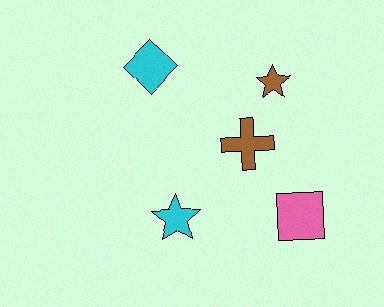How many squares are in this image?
There is 1 square.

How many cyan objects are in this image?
There are 2 cyan objects.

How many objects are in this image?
There are 5 objects.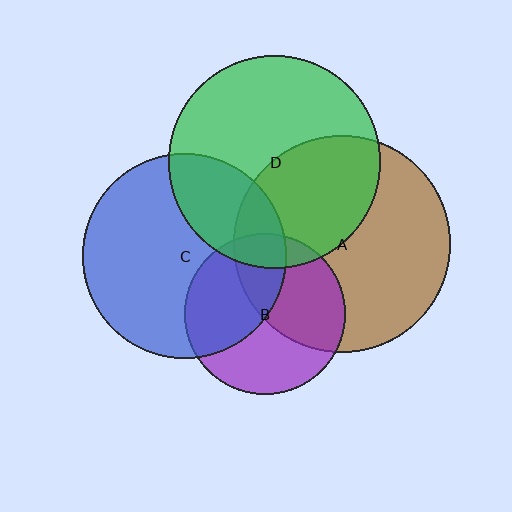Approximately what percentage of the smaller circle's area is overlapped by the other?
Approximately 10%.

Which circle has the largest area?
Circle A (brown).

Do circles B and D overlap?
Yes.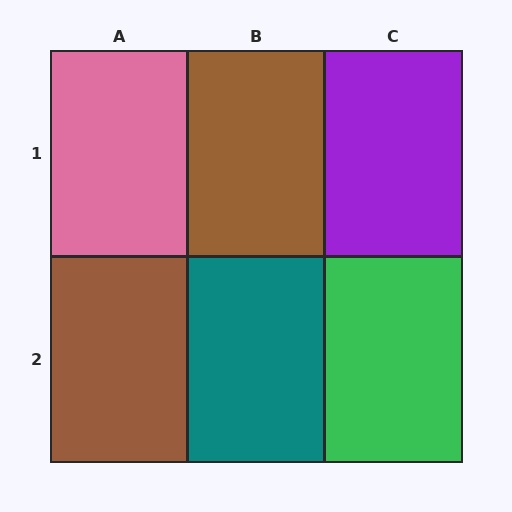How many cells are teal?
1 cell is teal.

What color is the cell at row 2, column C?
Green.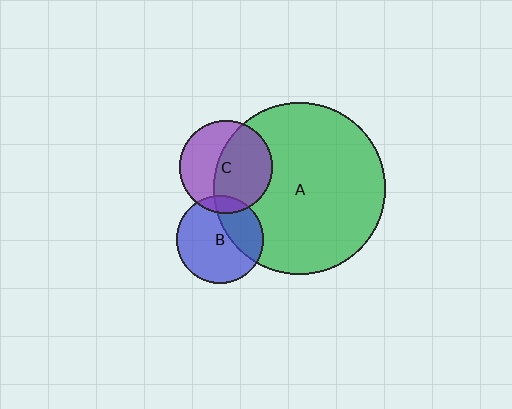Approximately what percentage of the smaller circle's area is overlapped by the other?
Approximately 35%.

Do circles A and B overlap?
Yes.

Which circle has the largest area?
Circle A (green).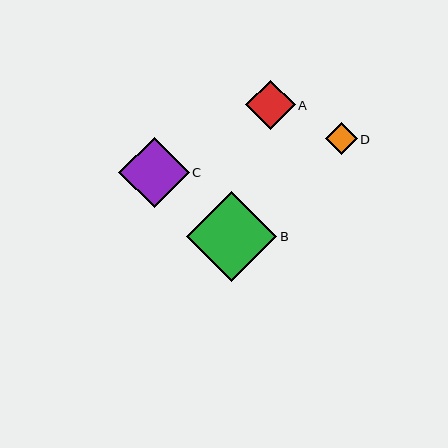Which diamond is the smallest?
Diamond D is the smallest with a size of approximately 32 pixels.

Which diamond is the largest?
Diamond B is the largest with a size of approximately 90 pixels.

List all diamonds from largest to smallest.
From largest to smallest: B, C, A, D.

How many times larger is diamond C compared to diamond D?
Diamond C is approximately 2.2 times the size of diamond D.